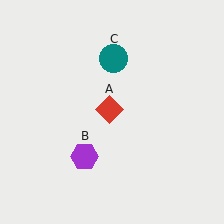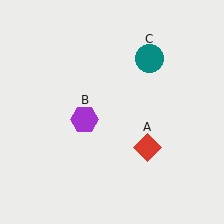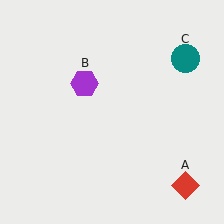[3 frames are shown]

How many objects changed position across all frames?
3 objects changed position: red diamond (object A), purple hexagon (object B), teal circle (object C).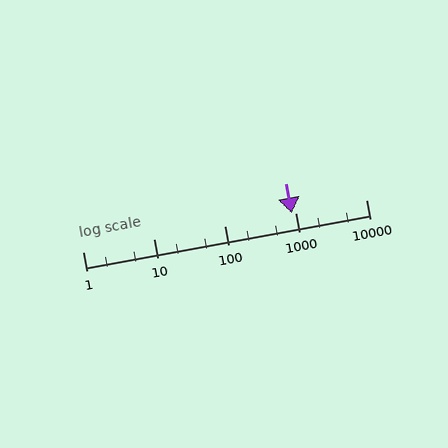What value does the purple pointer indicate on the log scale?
The pointer indicates approximately 890.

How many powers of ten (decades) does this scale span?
The scale spans 4 decades, from 1 to 10000.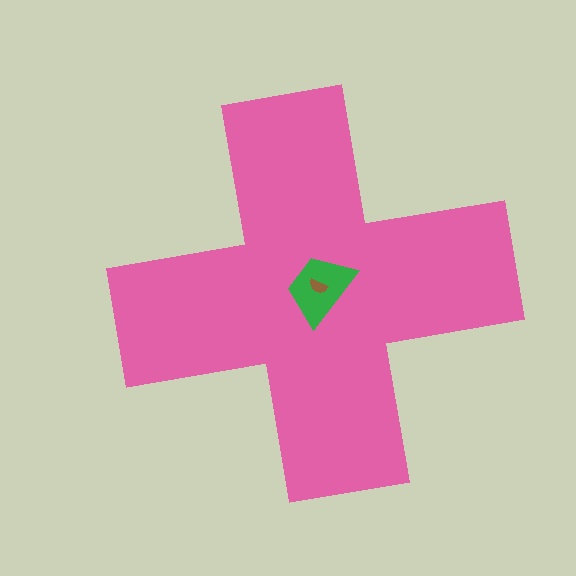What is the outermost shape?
The pink cross.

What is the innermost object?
The brown semicircle.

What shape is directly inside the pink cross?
The green trapezoid.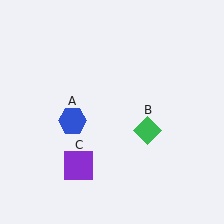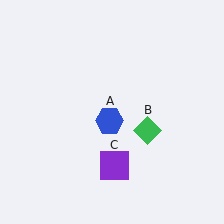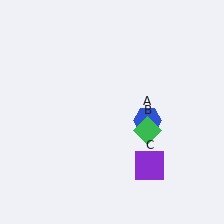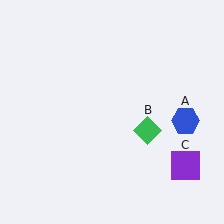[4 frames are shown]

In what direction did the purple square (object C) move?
The purple square (object C) moved right.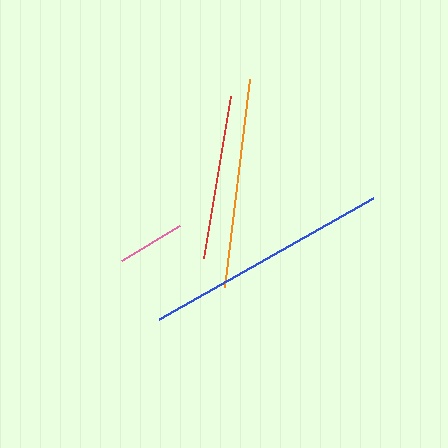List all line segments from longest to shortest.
From longest to shortest: blue, orange, red, pink.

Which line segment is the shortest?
The pink line is the shortest at approximately 69 pixels.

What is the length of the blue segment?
The blue segment is approximately 246 pixels long.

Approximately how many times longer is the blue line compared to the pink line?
The blue line is approximately 3.6 times the length of the pink line.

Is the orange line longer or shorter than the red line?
The orange line is longer than the red line.